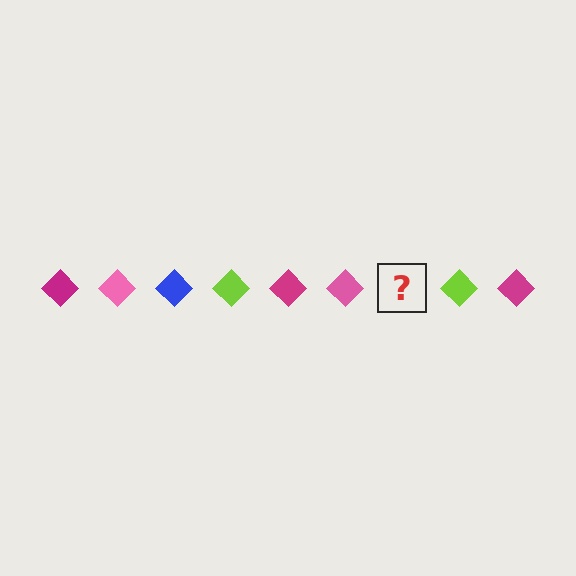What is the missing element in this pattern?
The missing element is a blue diamond.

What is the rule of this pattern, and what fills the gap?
The rule is that the pattern cycles through magenta, pink, blue, lime diamonds. The gap should be filled with a blue diamond.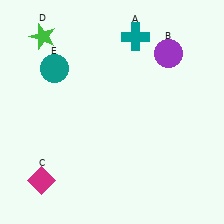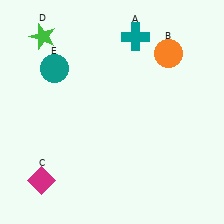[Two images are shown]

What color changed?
The circle (B) changed from purple in Image 1 to orange in Image 2.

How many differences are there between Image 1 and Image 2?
There is 1 difference between the two images.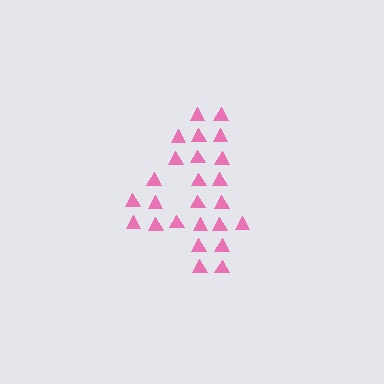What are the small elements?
The small elements are triangles.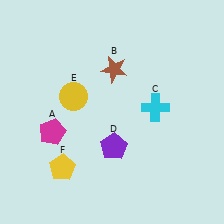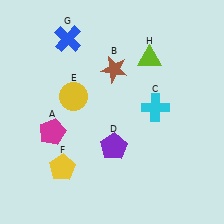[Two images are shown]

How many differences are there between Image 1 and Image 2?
There are 2 differences between the two images.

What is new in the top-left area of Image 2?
A blue cross (G) was added in the top-left area of Image 2.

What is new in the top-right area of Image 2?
A lime triangle (H) was added in the top-right area of Image 2.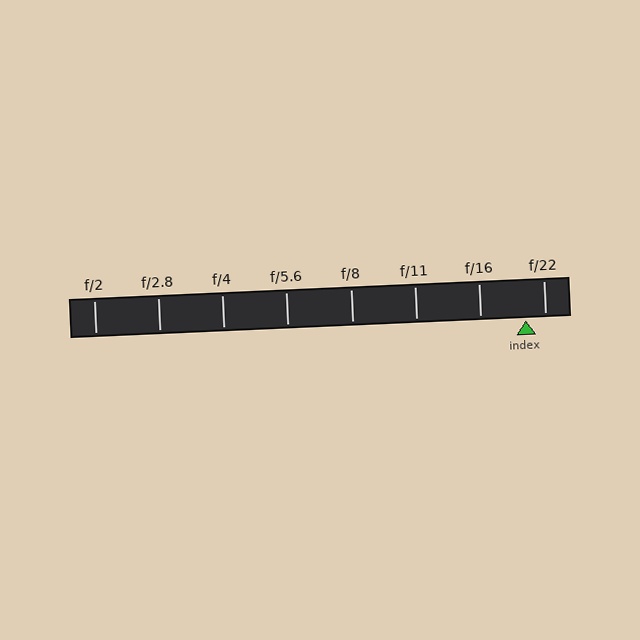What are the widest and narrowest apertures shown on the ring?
The widest aperture shown is f/2 and the narrowest is f/22.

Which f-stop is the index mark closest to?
The index mark is closest to f/22.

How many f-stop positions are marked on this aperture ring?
There are 8 f-stop positions marked.